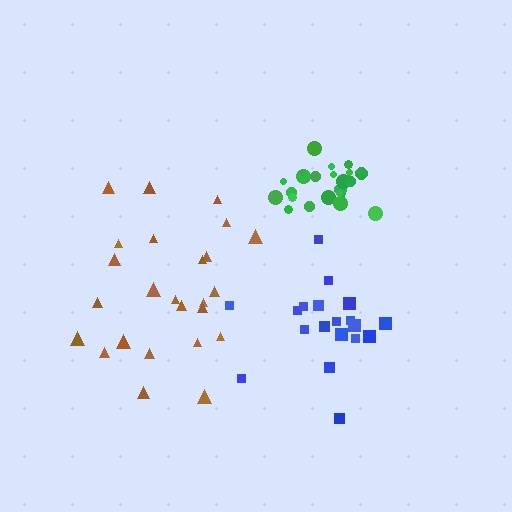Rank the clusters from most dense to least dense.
green, blue, brown.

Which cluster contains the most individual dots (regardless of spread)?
Brown (26).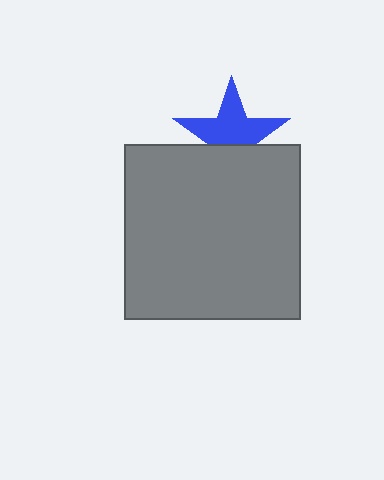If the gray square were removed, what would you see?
You would see the complete blue star.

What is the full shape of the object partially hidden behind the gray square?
The partially hidden object is a blue star.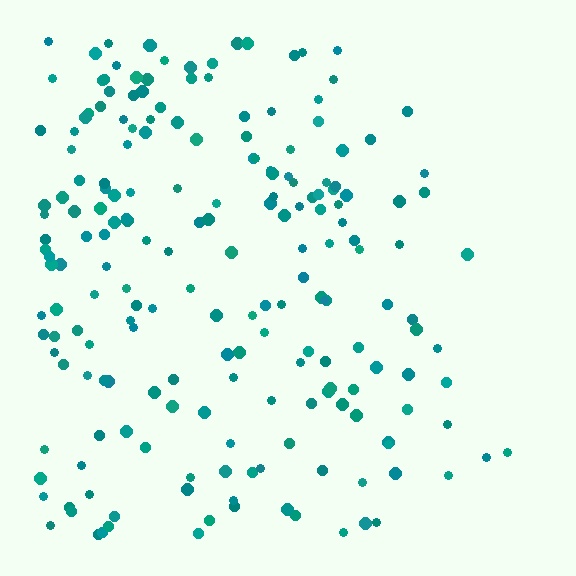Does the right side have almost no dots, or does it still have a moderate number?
Still a moderate number, just noticeably fewer than the left.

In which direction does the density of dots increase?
From right to left, with the left side densest.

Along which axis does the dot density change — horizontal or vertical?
Horizontal.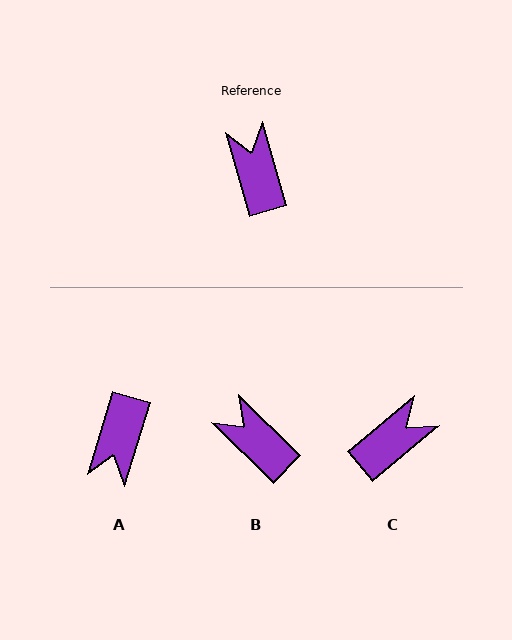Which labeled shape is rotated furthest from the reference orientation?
A, about 147 degrees away.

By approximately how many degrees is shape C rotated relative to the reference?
Approximately 66 degrees clockwise.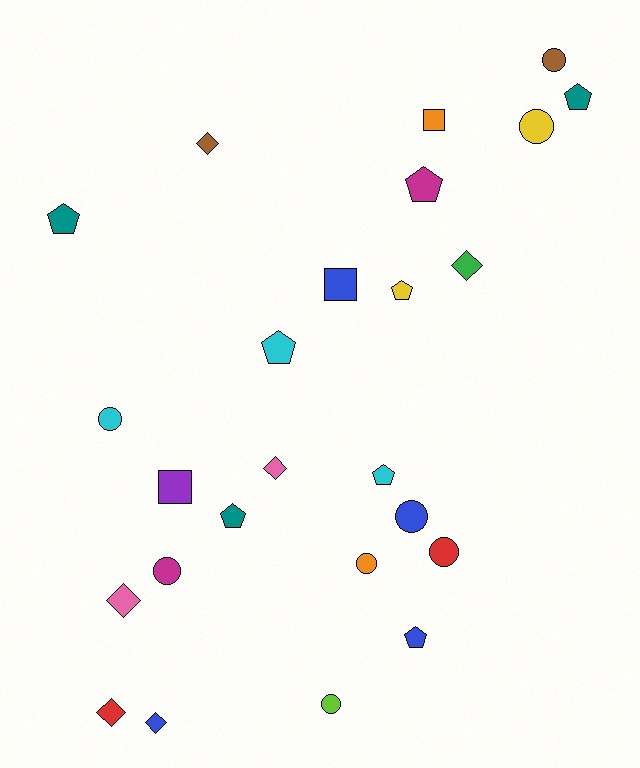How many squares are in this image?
There are 3 squares.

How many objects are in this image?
There are 25 objects.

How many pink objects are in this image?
There are 2 pink objects.